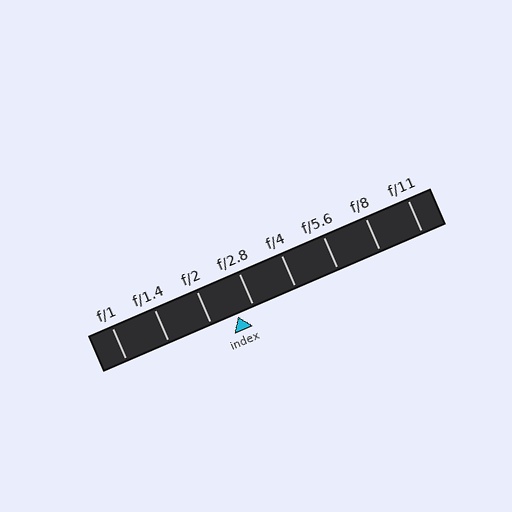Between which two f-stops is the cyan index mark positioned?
The index mark is between f/2 and f/2.8.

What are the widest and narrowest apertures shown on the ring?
The widest aperture shown is f/1 and the narrowest is f/11.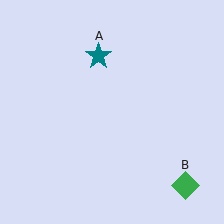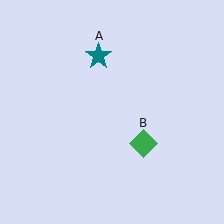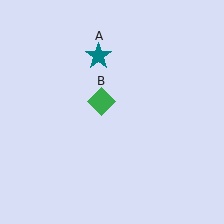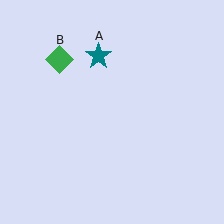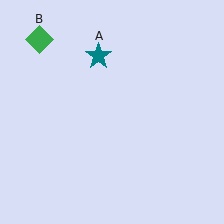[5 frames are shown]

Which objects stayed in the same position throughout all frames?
Teal star (object A) remained stationary.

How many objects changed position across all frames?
1 object changed position: green diamond (object B).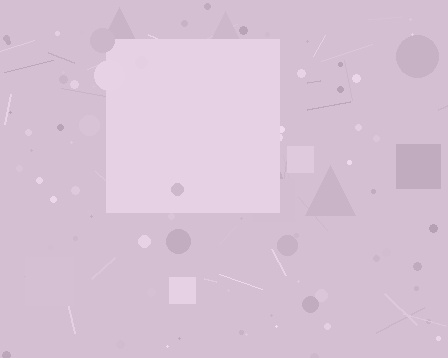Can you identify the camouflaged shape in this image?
The camouflaged shape is a square.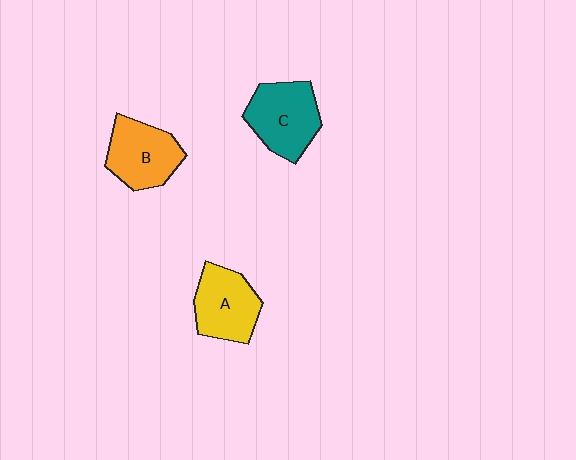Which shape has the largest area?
Shape C (teal).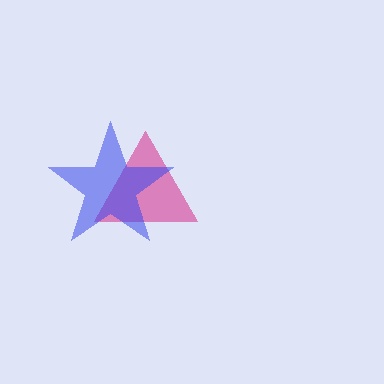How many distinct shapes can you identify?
There are 2 distinct shapes: a pink triangle, a blue star.